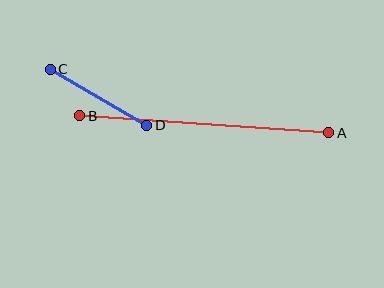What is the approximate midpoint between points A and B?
The midpoint is at approximately (204, 124) pixels.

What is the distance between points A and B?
The distance is approximately 250 pixels.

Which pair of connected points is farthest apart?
Points A and B are farthest apart.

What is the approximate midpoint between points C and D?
The midpoint is at approximately (98, 97) pixels.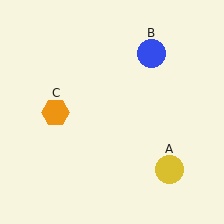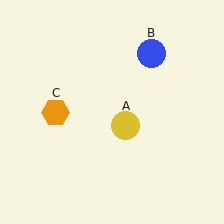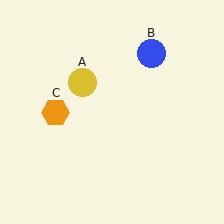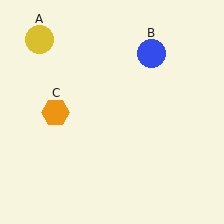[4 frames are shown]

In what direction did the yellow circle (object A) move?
The yellow circle (object A) moved up and to the left.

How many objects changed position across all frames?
1 object changed position: yellow circle (object A).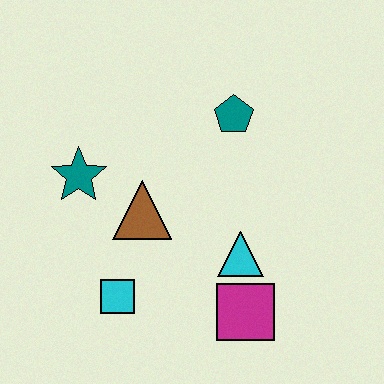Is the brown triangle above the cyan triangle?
Yes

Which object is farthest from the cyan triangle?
The teal star is farthest from the cyan triangle.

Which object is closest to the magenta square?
The cyan triangle is closest to the magenta square.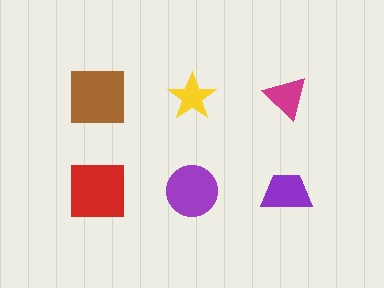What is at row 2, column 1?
A red square.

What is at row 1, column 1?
A brown square.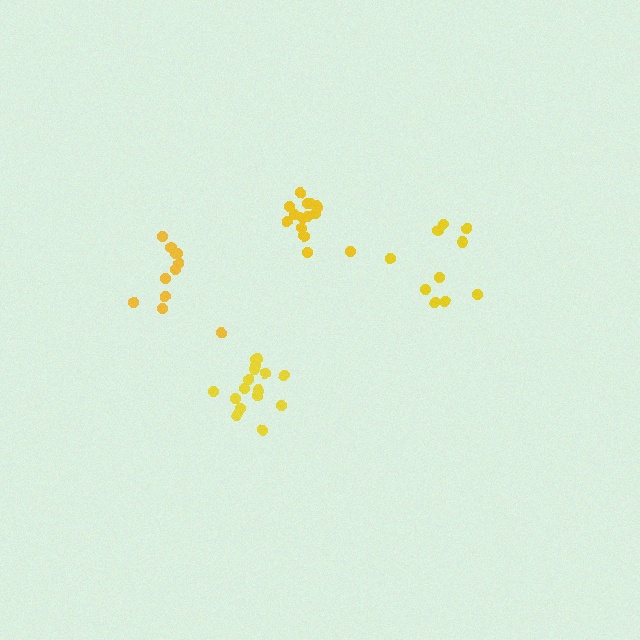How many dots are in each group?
Group 1: 16 dots, Group 2: 11 dots, Group 3: 10 dots, Group 4: 16 dots (53 total).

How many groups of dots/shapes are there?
There are 4 groups.